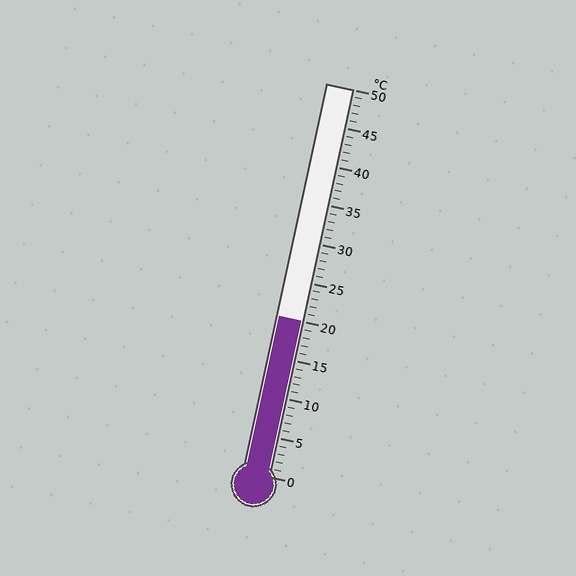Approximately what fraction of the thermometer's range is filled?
The thermometer is filled to approximately 40% of its range.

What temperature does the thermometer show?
The thermometer shows approximately 20°C.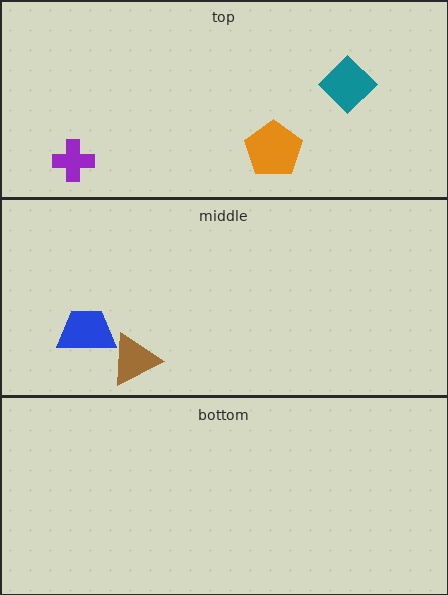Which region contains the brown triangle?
The middle region.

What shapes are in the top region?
The purple cross, the orange pentagon, the teal diamond.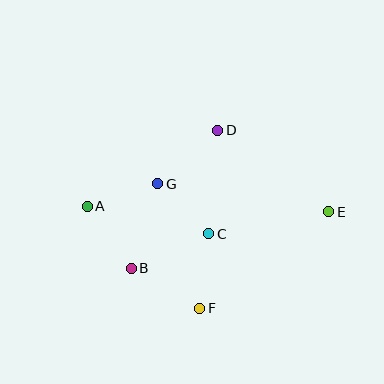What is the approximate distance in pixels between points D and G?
The distance between D and G is approximately 81 pixels.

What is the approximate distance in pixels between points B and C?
The distance between B and C is approximately 85 pixels.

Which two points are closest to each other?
Points C and G are closest to each other.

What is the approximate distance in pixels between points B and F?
The distance between B and F is approximately 79 pixels.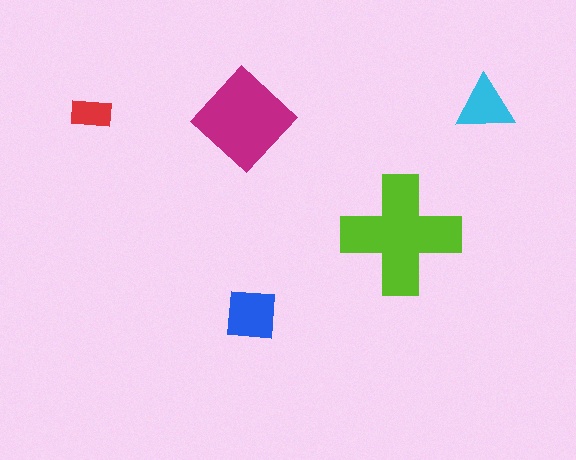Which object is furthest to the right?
The cyan triangle is rightmost.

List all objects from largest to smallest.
The lime cross, the magenta diamond, the blue square, the cyan triangle, the red rectangle.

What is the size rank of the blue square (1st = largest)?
3rd.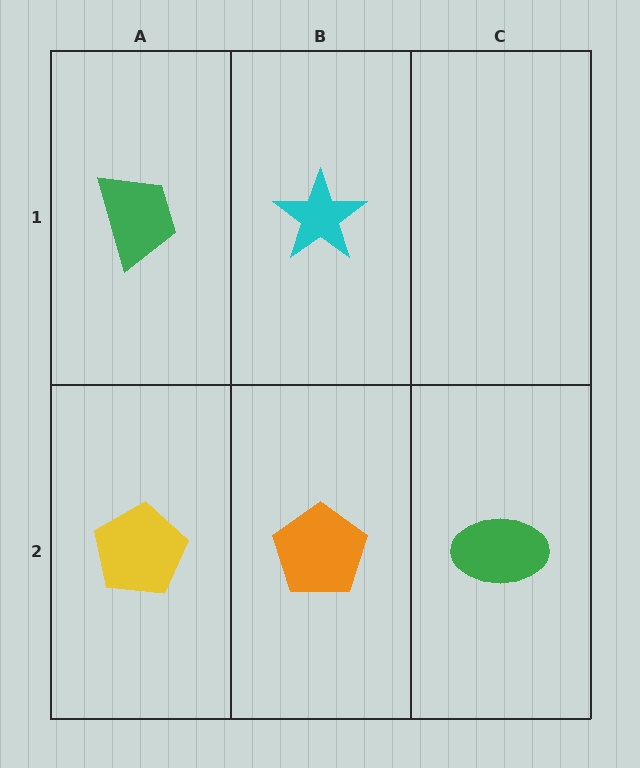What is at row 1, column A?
A green trapezoid.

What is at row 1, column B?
A cyan star.